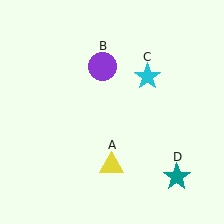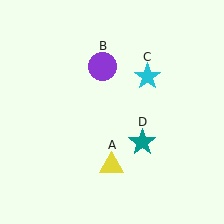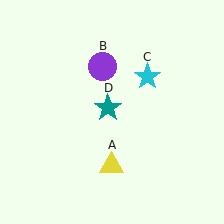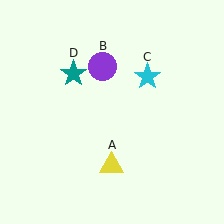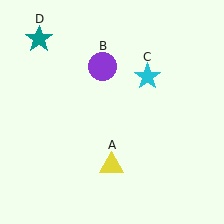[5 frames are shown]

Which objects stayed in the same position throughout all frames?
Yellow triangle (object A) and purple circle (object B) and cyan star (object C) remained stationary.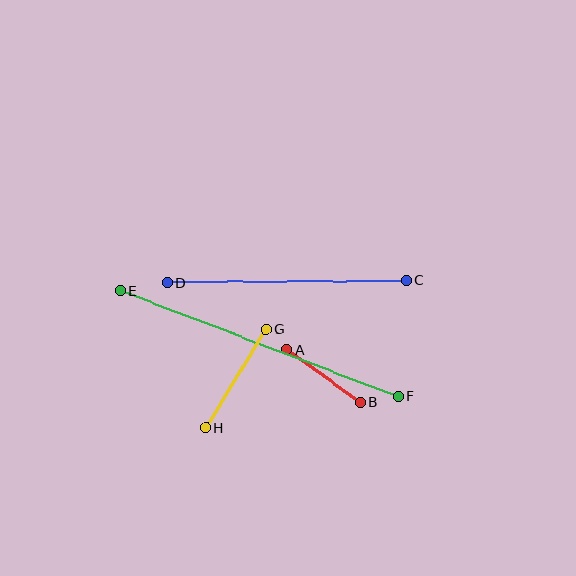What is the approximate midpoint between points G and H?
The midpoint is at approximately (236, 378) pixels.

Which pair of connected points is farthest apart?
Points E and F are farthest apart.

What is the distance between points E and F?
The distance is approximately 297 pixels.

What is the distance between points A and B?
The distance is approximately 90 pixels.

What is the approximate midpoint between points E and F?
The midpoint is at approximately (259, 344) pixels.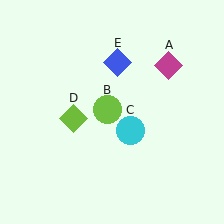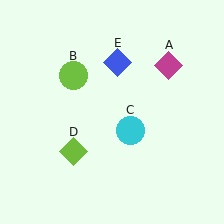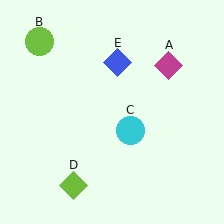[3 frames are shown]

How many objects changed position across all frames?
2 objects changed position: lime circle (object B), lime diamond (object D).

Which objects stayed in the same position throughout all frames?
Magenta diamond (object A) and cyan circle (object C) and blue diamond (object E) remained stationary.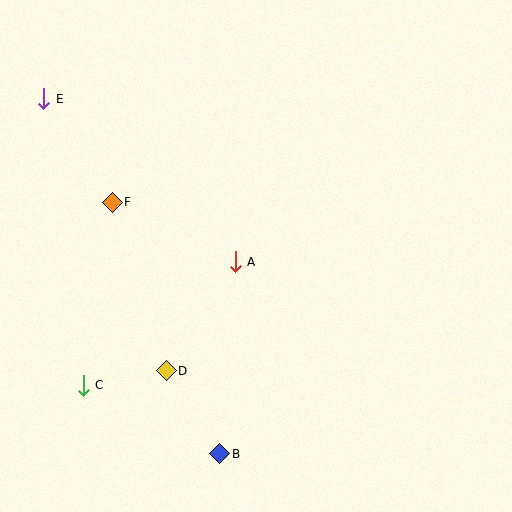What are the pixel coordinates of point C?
Point C is at (83, 385).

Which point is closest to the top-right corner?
Point A is closest to the top-right corner.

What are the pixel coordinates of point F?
Point F is at (112, 202).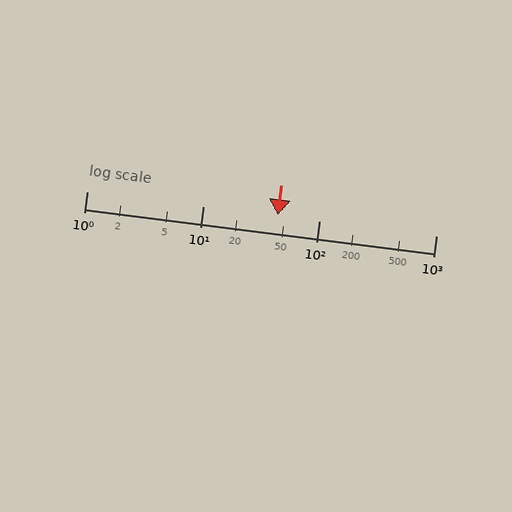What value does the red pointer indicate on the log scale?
The pointer indicates approximately 44.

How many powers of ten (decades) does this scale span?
The scale spans 3 decades, from 1 to 1000.